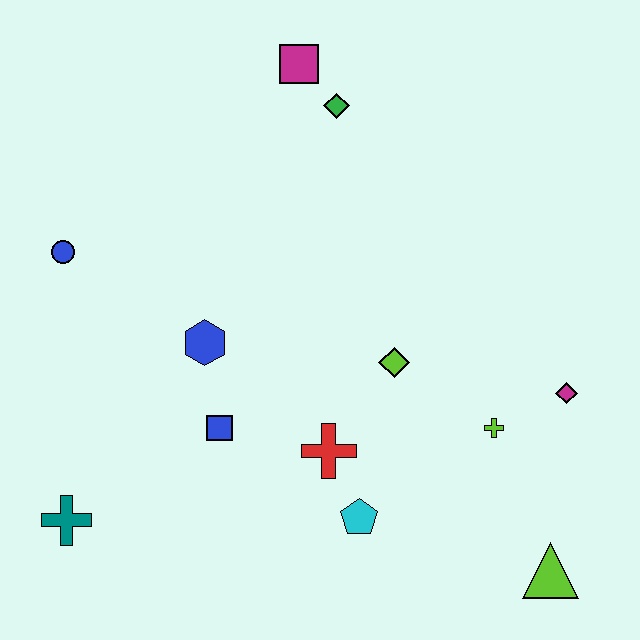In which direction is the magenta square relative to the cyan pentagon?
The magenta square is above the cyan pentagon.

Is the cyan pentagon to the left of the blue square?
No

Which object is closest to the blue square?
The blue hexagon is closest to the blue square.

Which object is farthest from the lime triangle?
The blue circle is farthest from the lime triangle.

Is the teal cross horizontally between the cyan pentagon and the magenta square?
No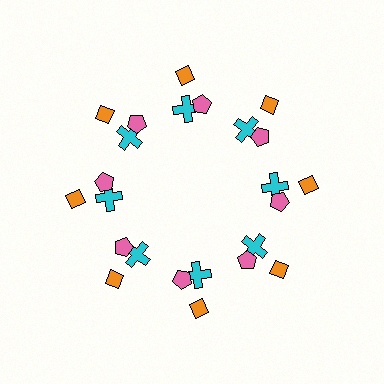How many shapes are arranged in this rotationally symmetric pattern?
There are 24 shapes, arranged in 8 groups of 3.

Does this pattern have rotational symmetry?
Yes, this pattern has 8-fold rotational symmetry. It looks the same after rotating 45 degrees around the center.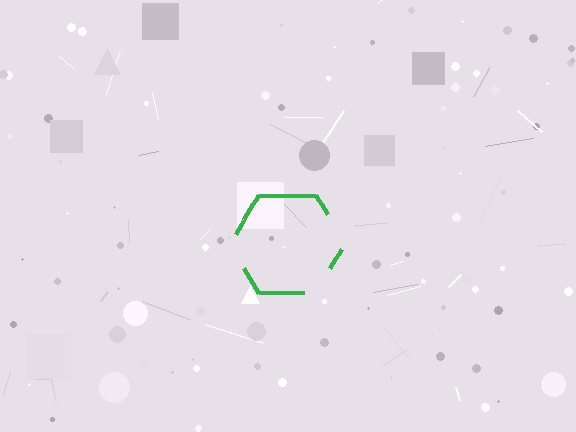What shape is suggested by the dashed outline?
The dashed outline suggests a hexagon.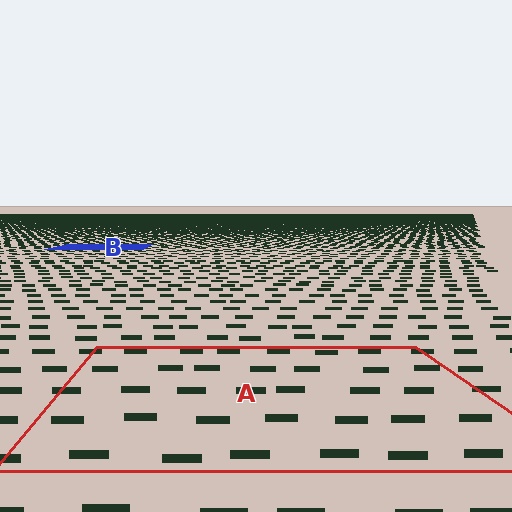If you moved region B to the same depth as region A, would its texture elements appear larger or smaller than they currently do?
They would appear larger. At a closer depth, the same texture elements are projected at a bigger on-screen size.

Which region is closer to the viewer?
Region A is closer. The texture elements there are larger and more spread out.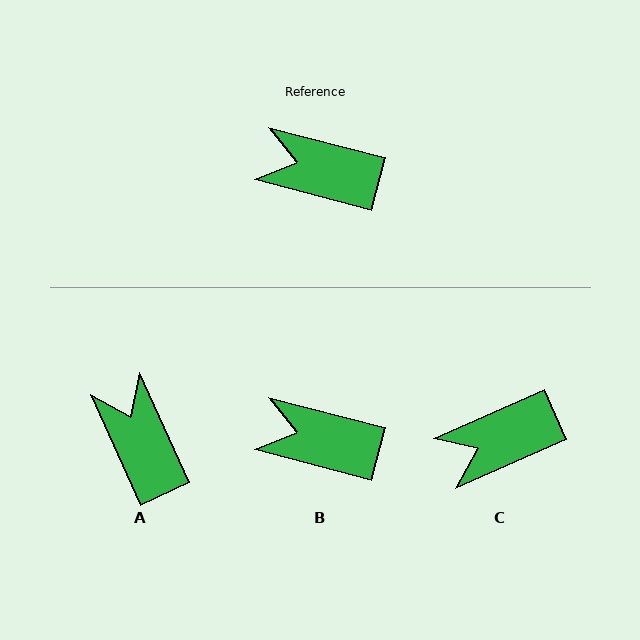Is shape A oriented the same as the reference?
No, it is off by about 51 degrees.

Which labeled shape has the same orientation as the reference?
B.